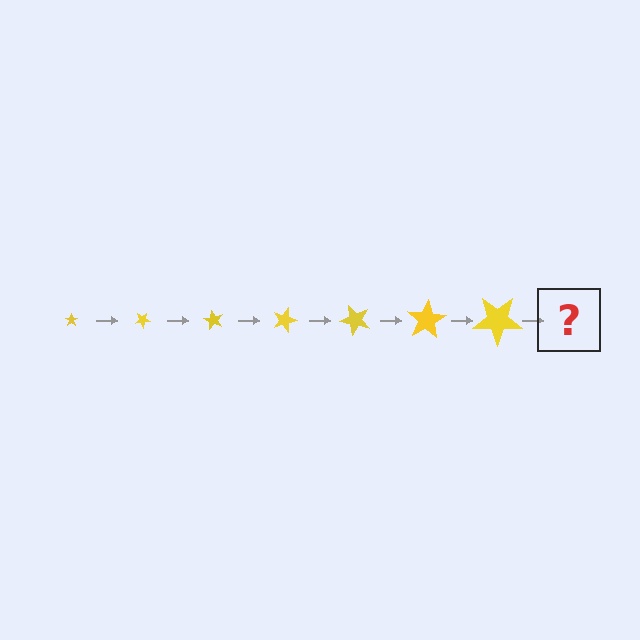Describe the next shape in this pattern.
It should be a star, larger than the previous one and rotated 210 degrees from the start.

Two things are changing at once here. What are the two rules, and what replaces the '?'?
The two rules are that the star grows larger each step and it rotates 30 degrees each step. The '?' should be a star, larger than the previous one and rotated 210 degrees from the start.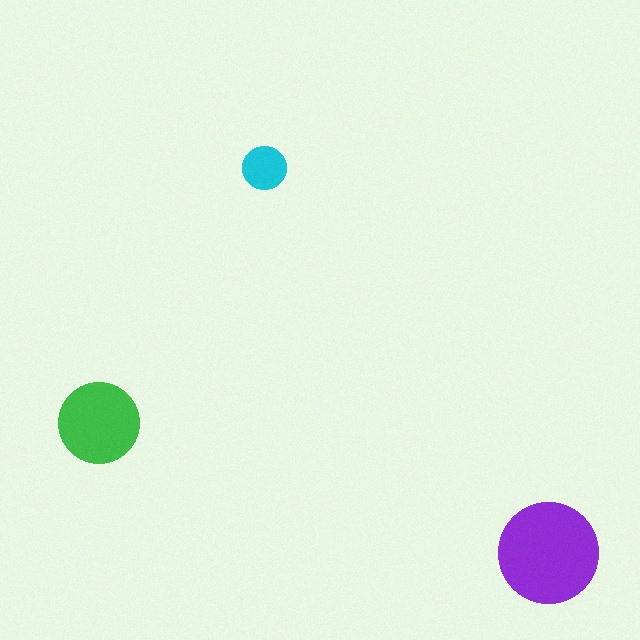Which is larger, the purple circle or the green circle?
The purple one.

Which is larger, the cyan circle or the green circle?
The green one.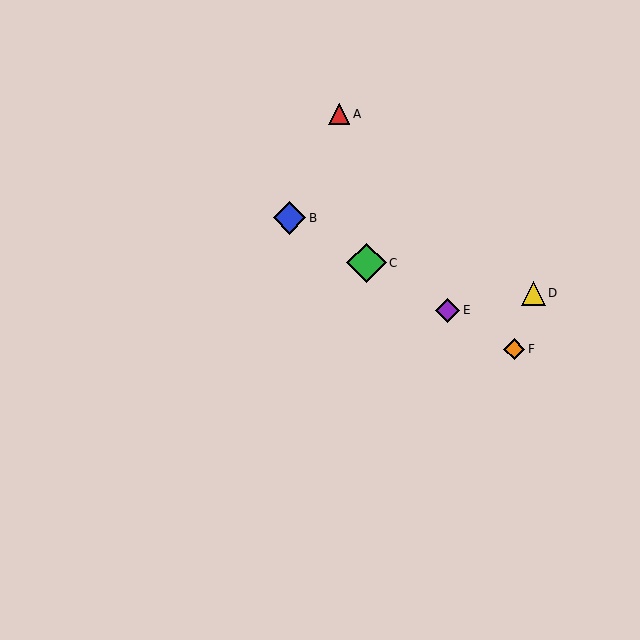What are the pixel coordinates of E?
Object E is at (448, 310).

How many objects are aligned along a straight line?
4 objects (B, C, E, F) are aligned along a straight line.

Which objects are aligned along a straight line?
Objects B, C, E, F are aligned along a straight line.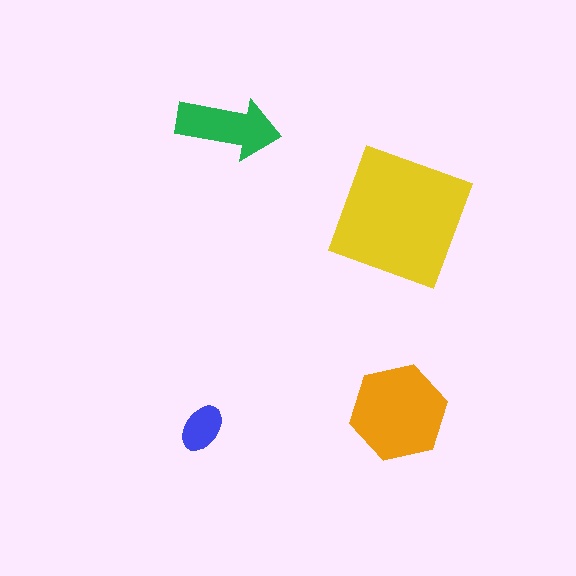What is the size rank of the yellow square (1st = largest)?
1st.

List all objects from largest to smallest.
The yellow square, the orange hexagon, the green arrow, the blue ellipse.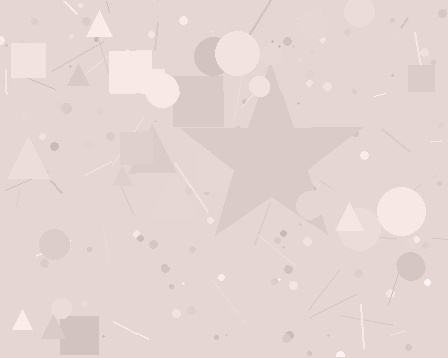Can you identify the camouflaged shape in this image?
The camouflaged shape is a star.